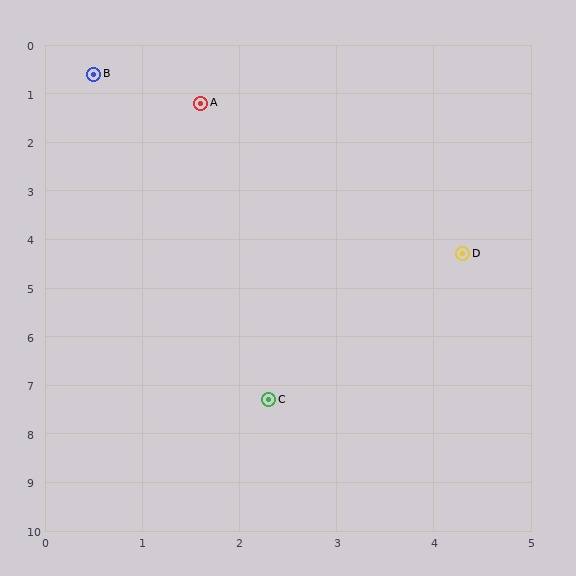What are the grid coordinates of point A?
Point A is at approximately (1.6, 1.2).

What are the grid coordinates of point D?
Point D is at approximately (4.3, 4.3).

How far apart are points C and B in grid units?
Points C and B are about 6.9 grid units apart.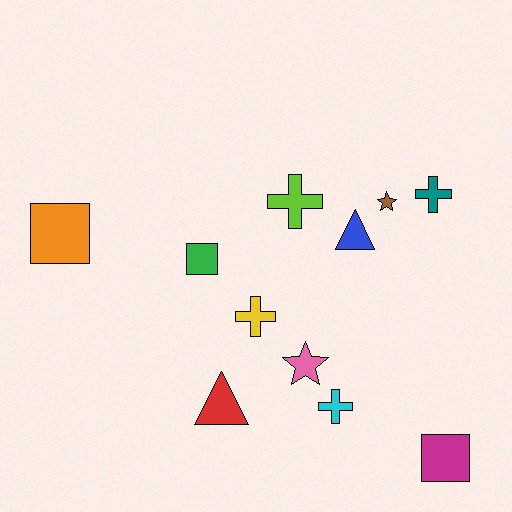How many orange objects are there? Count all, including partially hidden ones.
There is 1 orange object.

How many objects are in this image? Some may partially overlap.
There are 11 objects.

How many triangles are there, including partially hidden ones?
There are 2 triangles.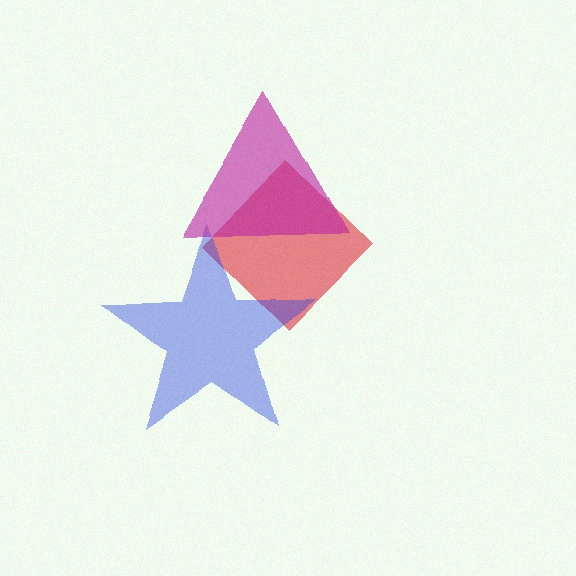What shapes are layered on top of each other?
The layered shapes are: a red diamond, a blue star, a magenta triangle.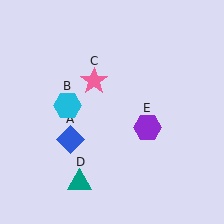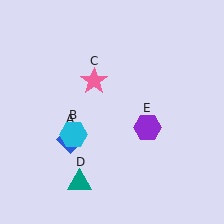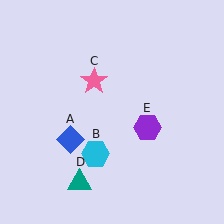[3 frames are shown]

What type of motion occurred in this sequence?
The cyan hexagon (object B) rotated counterclockwise around the center of the scene.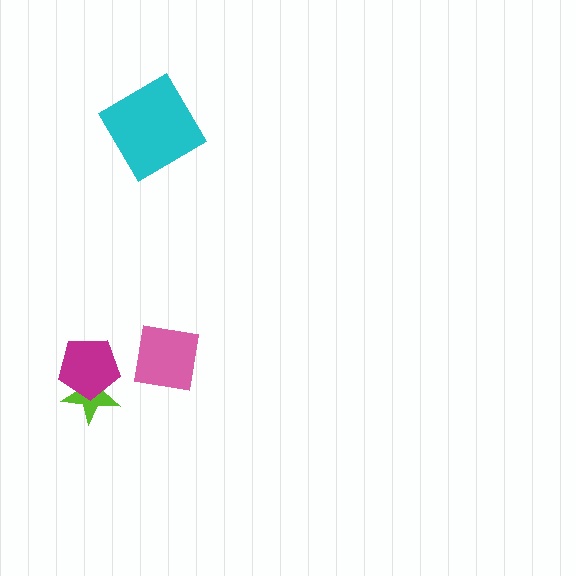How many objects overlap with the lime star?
1 object overlaps with the lime star.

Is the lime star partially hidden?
Yes, it is partially covered by another shape.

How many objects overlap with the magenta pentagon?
1 object overlaps with the magenta pentagon.